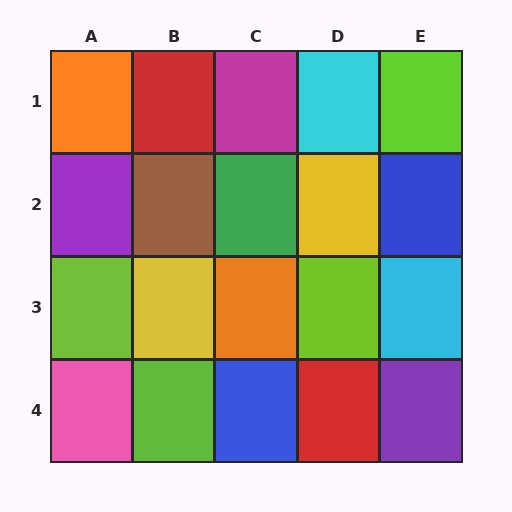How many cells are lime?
4 cells are lime.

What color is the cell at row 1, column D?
Cyan.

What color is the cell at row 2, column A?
Purple.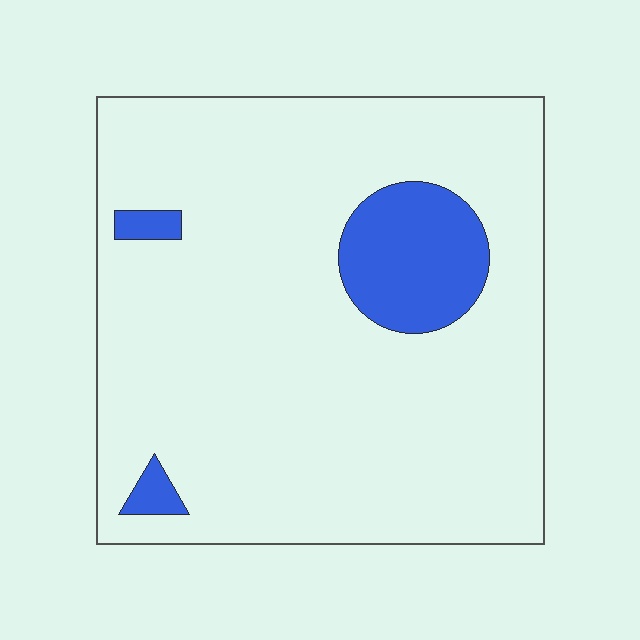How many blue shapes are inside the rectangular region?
3.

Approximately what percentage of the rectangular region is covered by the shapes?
Approximately 10%.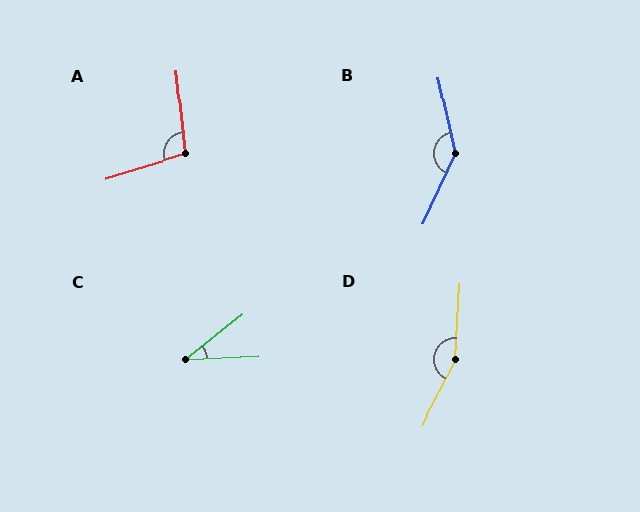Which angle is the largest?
D, at approximately 156 degrees.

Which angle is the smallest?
C, at approximately 35 degrees.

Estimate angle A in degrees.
Approximately 101 degrees.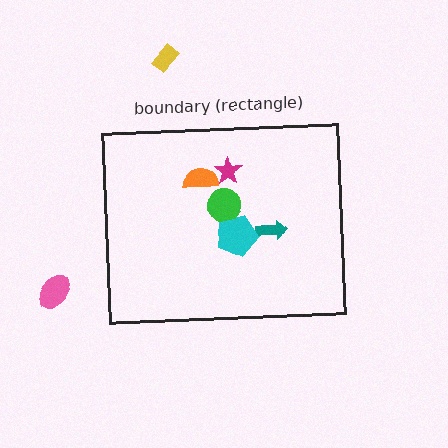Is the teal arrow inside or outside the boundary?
Inside.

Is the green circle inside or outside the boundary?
Inside.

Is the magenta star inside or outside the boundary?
Inside.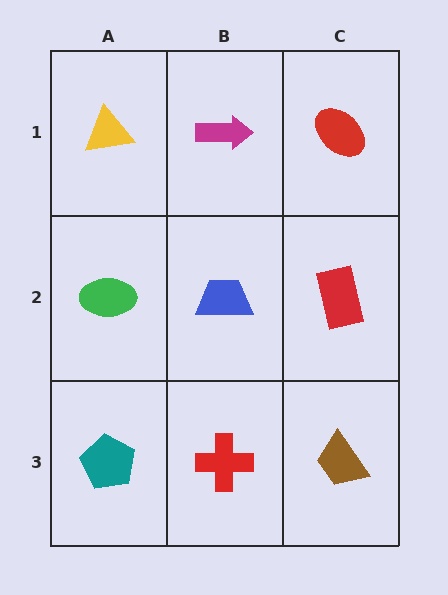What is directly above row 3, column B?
A blue trapezoid.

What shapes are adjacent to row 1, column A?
A green ellipse (row 2, column A), a magenta arrow (row 1, column B).